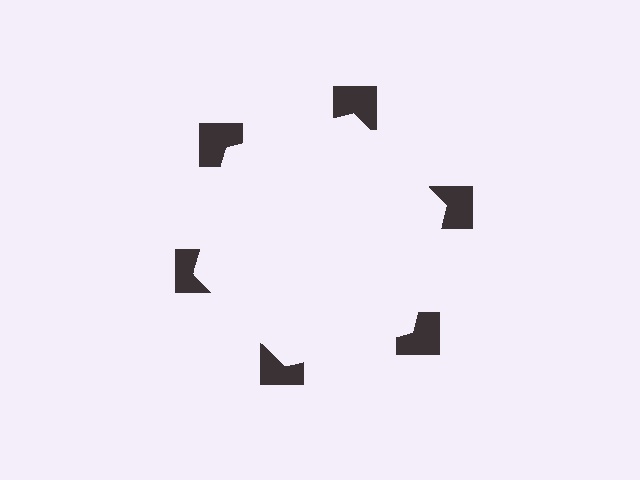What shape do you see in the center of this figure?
An illusory hexagon — its edges are inferred from the aligned wedge cuts in the notched squares, not physically drawn.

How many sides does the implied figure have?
6 sides.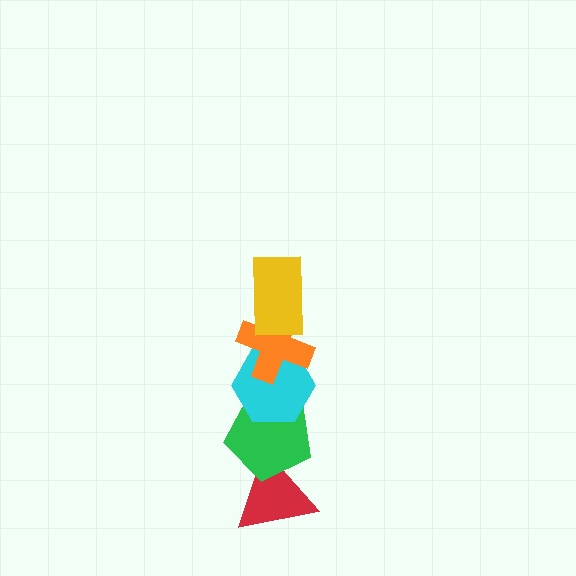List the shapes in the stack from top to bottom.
From top to bottom: the yellow rectangle, the orange cross, the cyan hexagon, the green pentagon, the red triangle.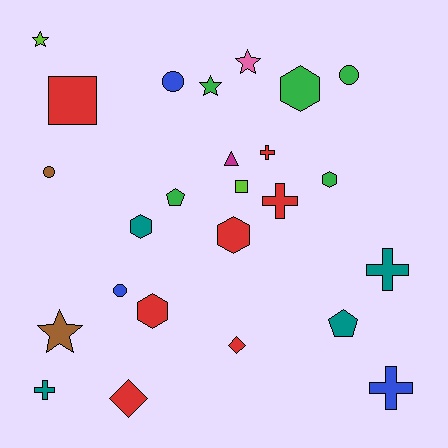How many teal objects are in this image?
There are 4 teal objects.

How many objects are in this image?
There are 25 objects.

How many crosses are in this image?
There are 5 crosses.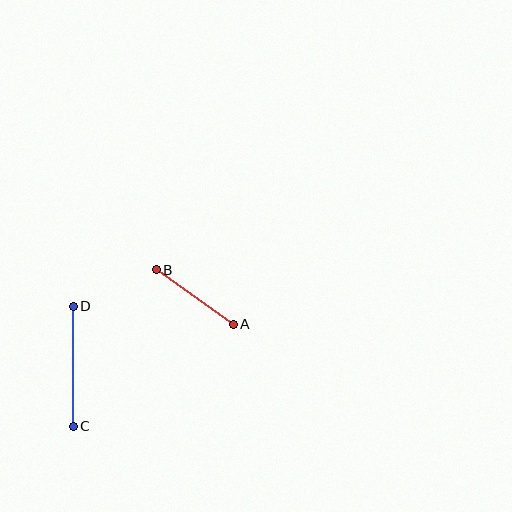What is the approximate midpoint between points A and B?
The midpoint is at approximately (195, 297) pixels.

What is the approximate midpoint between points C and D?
The midpoint is at approximately (73, 366) pixels.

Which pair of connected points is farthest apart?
Points C and D are farthest apart.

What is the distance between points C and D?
The distance is approximately 120 pixels.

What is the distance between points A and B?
The distance is approximately 94 pixels.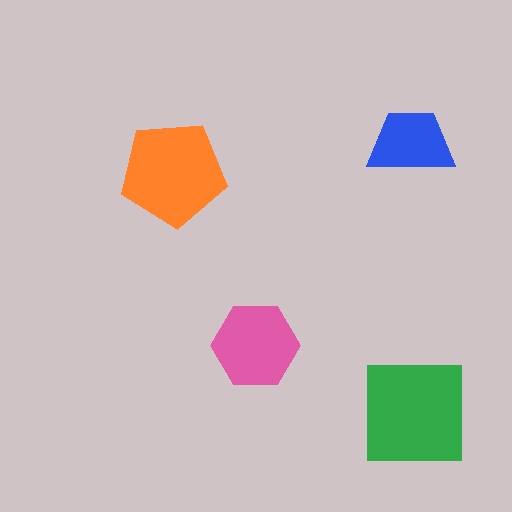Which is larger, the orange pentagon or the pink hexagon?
The orange pentagon.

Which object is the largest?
The green square.